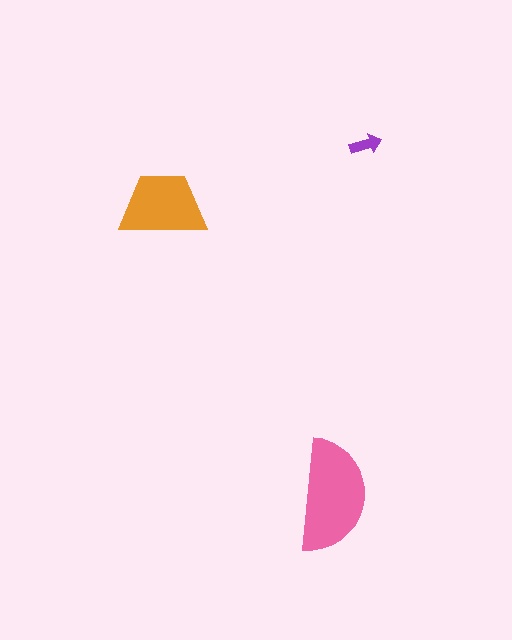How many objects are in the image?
There are 3 objects in the image.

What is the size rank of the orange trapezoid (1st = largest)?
2nd.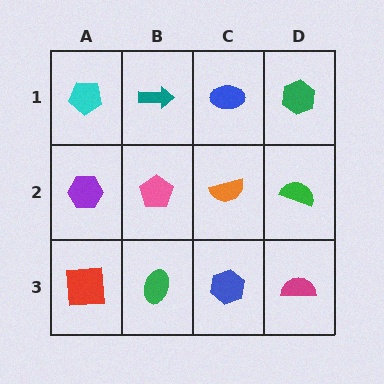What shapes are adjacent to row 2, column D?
A green hexagon (row 1, column D), a magenta semicircle (row 3, column D), an orange semicircle (row 2, column C).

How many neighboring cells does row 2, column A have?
3.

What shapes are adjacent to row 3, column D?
A green semicircle (row 2, column D), a blue hexagon (row 3, column C).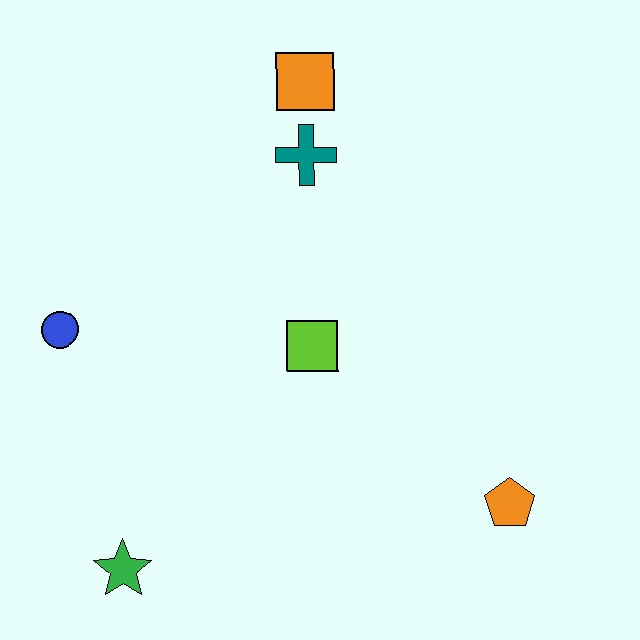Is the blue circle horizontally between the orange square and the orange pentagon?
No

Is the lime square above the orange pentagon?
Yes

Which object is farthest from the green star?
The orange square is farthest from the green star.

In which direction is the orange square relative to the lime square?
The orange square is above the lime square.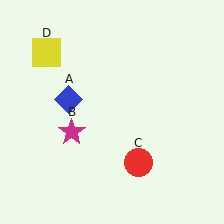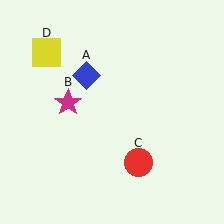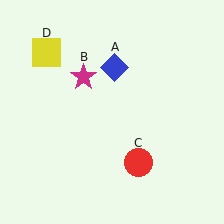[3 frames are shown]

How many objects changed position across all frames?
2 objects changed position: blue diamond (object A), magenta star (object B).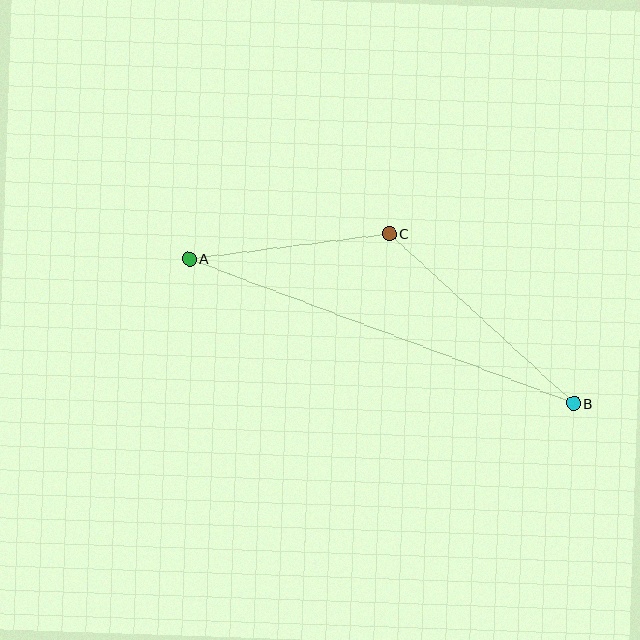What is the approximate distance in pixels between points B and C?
The distance between B and C is approximately 251 pixels.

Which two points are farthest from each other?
Points A and B are farthest from each other.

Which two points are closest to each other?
Points A and C are closest to each other.